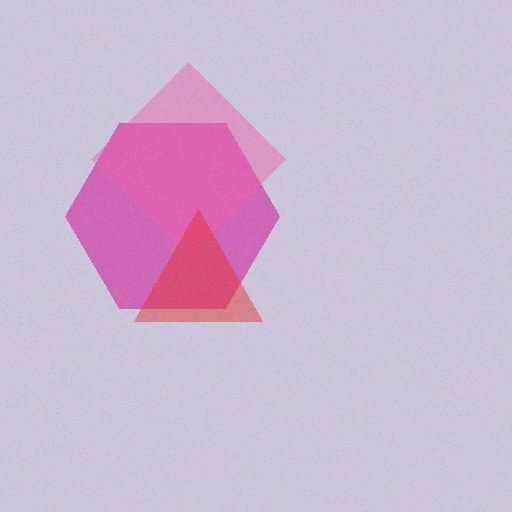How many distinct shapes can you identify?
There are 3 distinct shapes: a magenta hexagon, a pink diamond, a red triangle.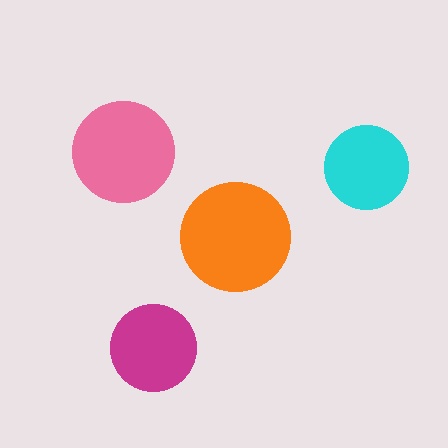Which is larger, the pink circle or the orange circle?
The orange one.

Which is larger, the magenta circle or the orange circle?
The orange one.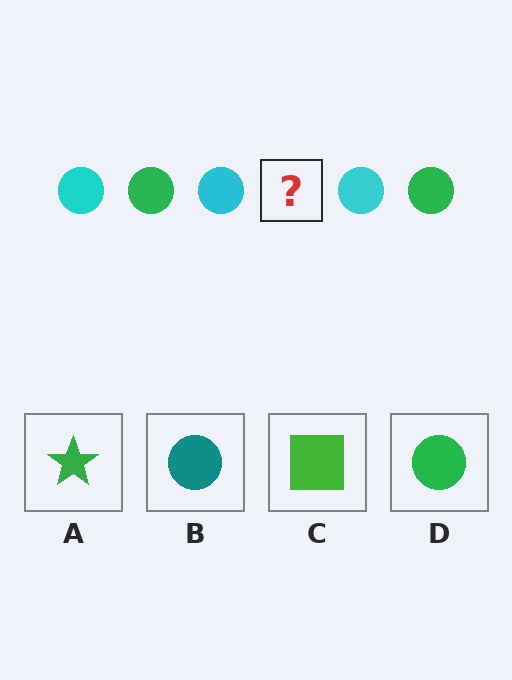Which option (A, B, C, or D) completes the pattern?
D.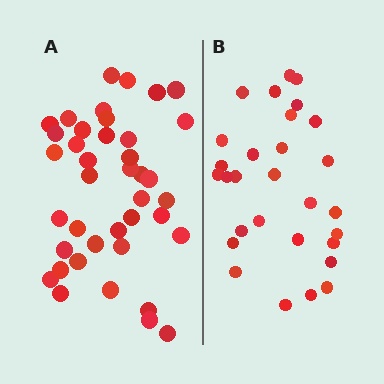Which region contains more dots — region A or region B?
Region A (the left region) has more dots.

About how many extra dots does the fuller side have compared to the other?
Region A has roughly 12 or so more dots than region B.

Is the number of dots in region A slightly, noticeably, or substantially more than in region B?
Region A has noticeably more, but not dramatically so. The ratio is roughly 1.4 to 1.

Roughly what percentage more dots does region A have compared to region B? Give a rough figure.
About 40% more.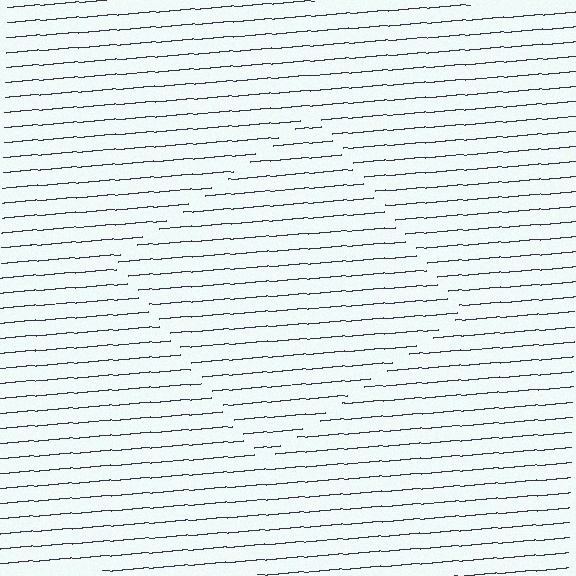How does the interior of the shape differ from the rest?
The interior of the shape contains the same grating, shifted by half a period — the contour is defined by the phase discontinuity where line-ends from the inner and outer gratings abut.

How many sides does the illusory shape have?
4 sides — the line-ends trace a square.